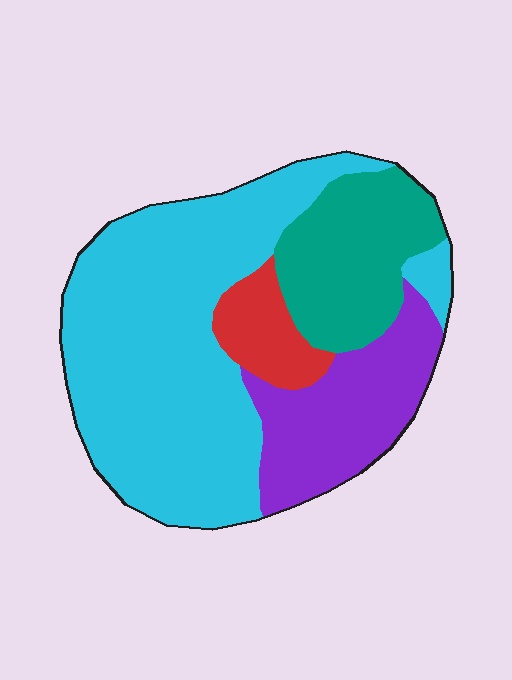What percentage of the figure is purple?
Purple takes up about one fifth (1/5) of the figure.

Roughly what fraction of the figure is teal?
Teal takes up about one fifth (1/5) of the figure.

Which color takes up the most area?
Cyan, at roughly 55%.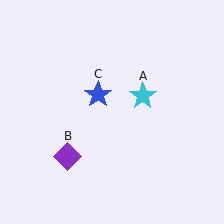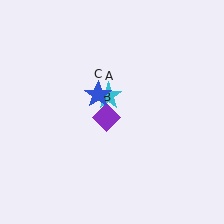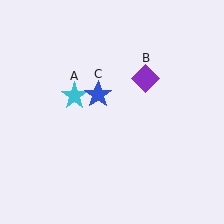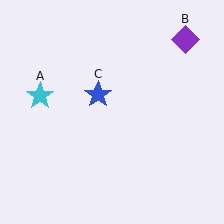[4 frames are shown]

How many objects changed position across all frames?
2 objects changed position: cyan star (object A), purple diamond (object B).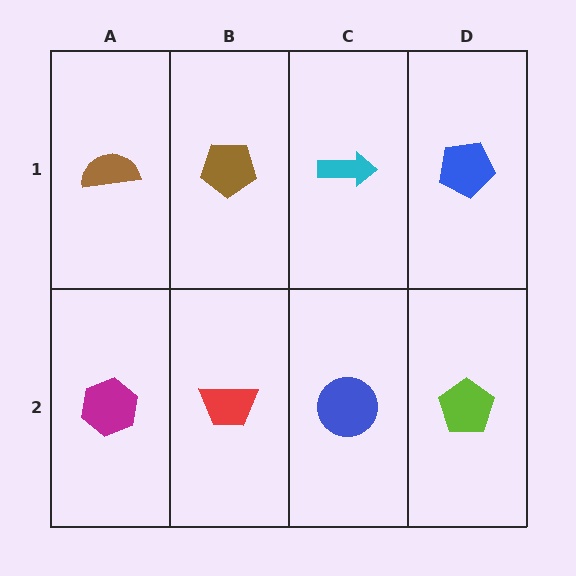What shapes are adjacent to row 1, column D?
A lime pentagon (row 2, column D), a cyan arrow (row 1, column C).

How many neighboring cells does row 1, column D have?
2.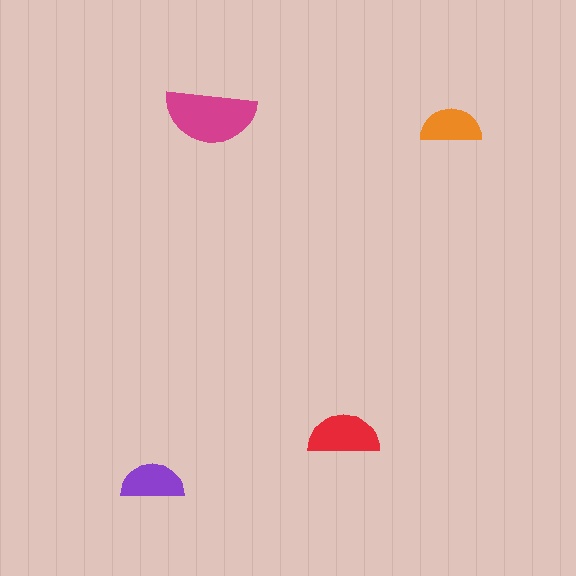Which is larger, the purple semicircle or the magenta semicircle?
The magenta one.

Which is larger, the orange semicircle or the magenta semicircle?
The magenta one.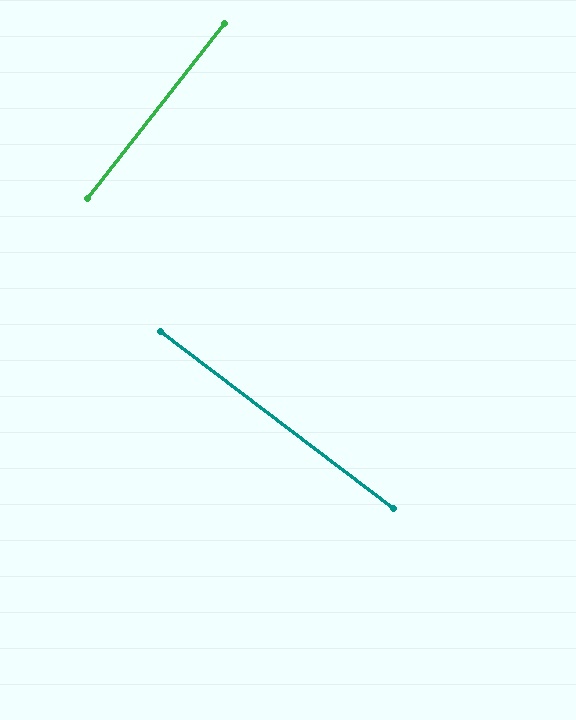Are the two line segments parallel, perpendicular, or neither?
Perpendicular — they meet at approximately 89°.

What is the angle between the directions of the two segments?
Approximately 89 degrees.